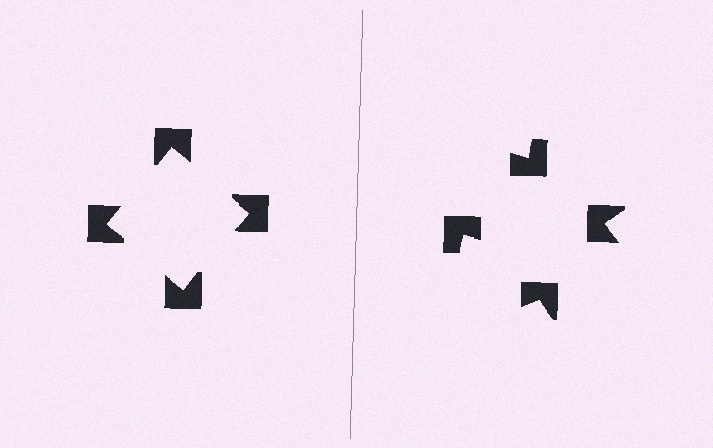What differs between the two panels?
The notched squares are positioned identically on both sides; only the wedge orientations differ. On the left they align to a square; on the right they are misaligned.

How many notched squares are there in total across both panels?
8 — 4 on each side.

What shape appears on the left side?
An illusory square.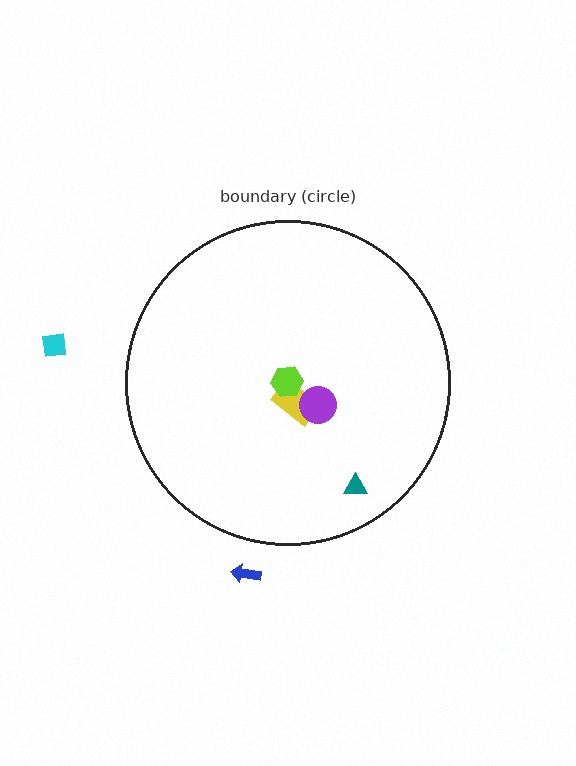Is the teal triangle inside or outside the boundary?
Inside.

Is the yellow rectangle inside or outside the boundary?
Inside.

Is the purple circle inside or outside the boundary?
Inside.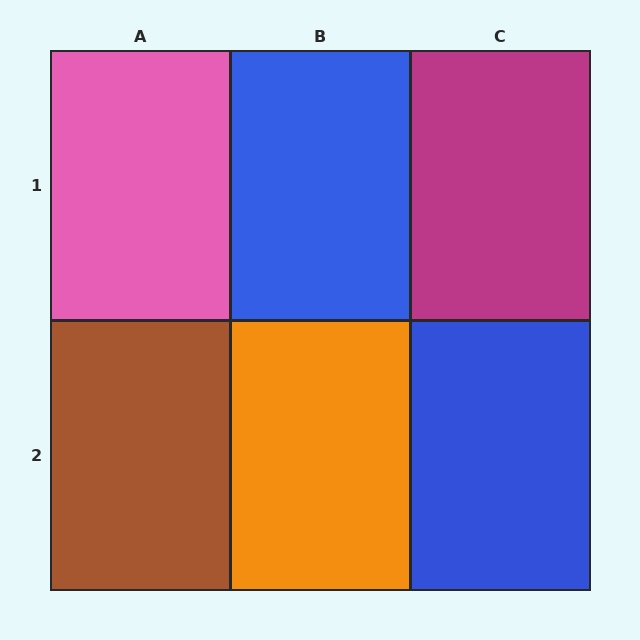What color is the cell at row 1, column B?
Blue.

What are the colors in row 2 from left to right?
Brown, orange, blue.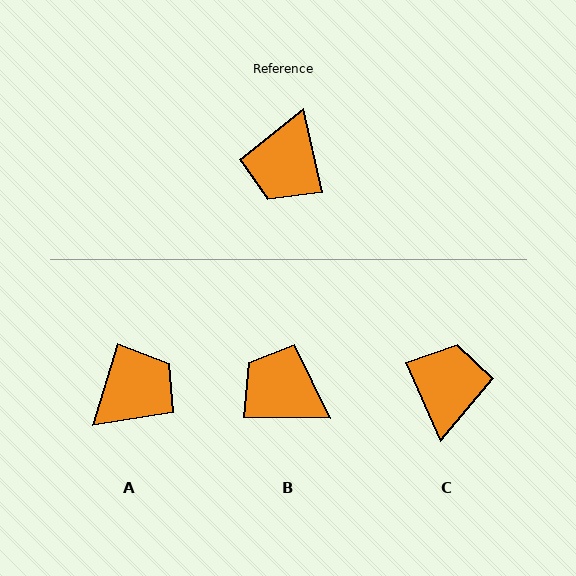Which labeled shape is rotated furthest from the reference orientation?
C, about 168 degrees away.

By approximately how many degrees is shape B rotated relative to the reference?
Approximately 102 degrees clockwise.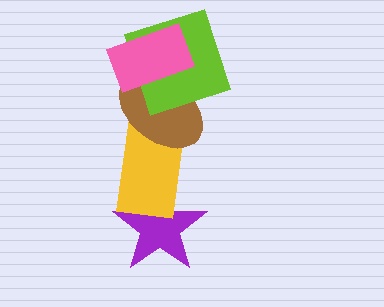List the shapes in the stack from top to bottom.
From top to bottom: the pink rectangle, the lime square, the brown ellipse, the yellow rectangle, the purple star.